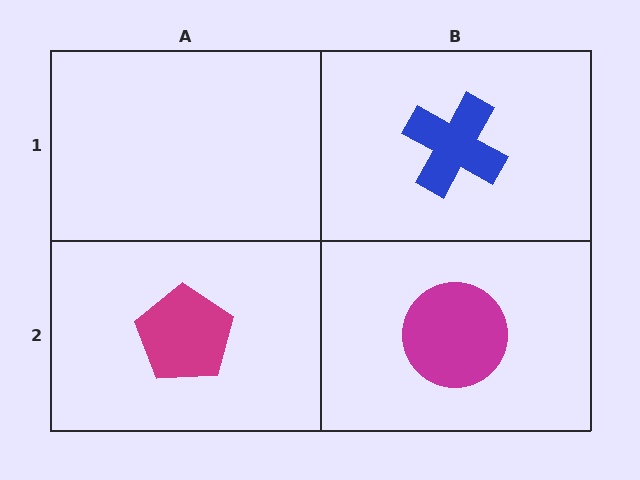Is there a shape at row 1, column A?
No, that cell is empty.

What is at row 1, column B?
A blue cross.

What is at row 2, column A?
A magenta pentagon.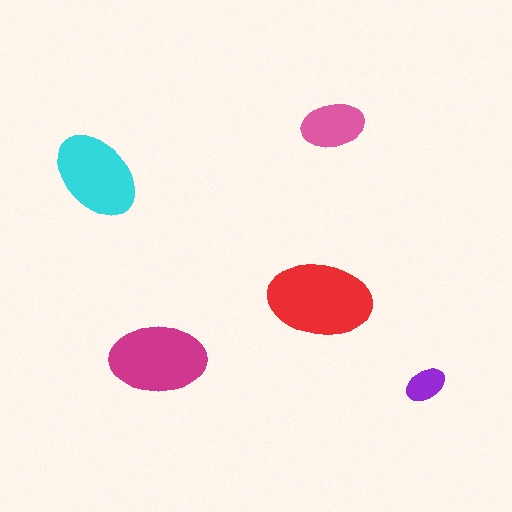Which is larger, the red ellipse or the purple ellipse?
The red one.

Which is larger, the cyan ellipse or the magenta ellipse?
The magenta one.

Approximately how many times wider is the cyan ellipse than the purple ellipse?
About 2 times wider.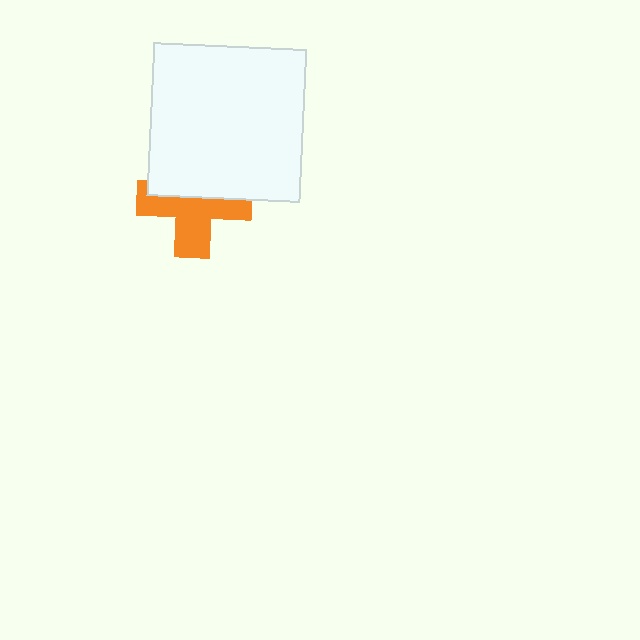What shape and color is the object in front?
The object in front is a white square.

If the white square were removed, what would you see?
You would see the complete orange cross.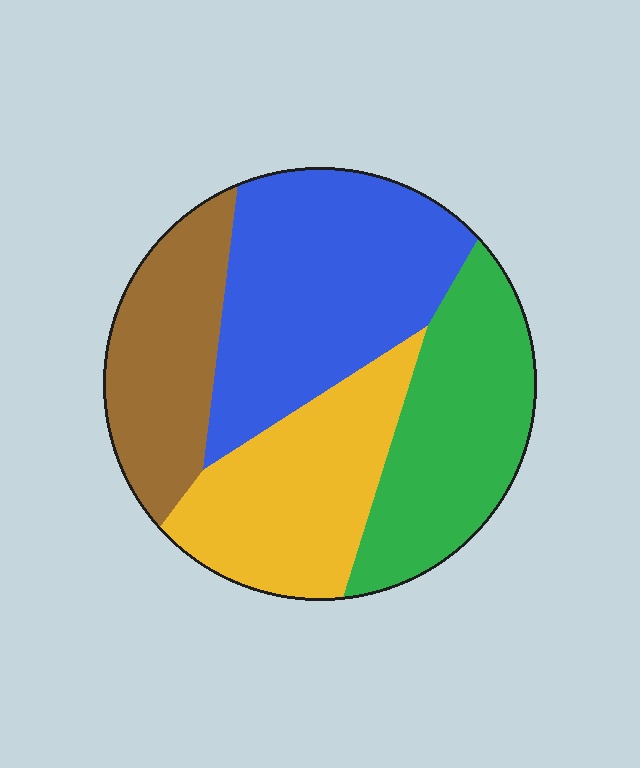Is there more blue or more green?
Blue.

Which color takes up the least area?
Brown, at roughly 20%.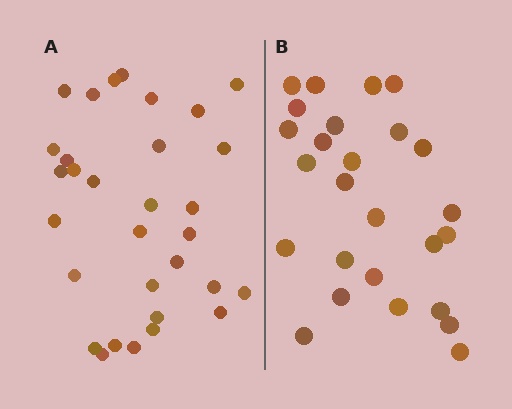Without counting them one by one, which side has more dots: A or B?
Region A (the left region) has more dots.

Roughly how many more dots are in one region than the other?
Region A has about 5 more dots than region B.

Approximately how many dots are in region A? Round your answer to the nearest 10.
About 30 dots. (The exact count is 31, which rounds to 30.)